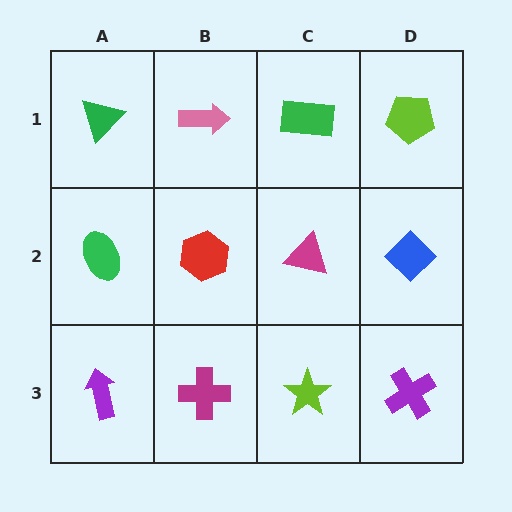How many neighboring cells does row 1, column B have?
3.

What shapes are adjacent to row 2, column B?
A pink arrow (row 1, column B), a magenta cross (row 3, column B), a green ellipse (row 2, column A), a magenta triangle (row 2, column C).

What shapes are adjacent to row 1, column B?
A red hexagon (row 2, column B), a green triangle (row 1, column A), a green rectangle (row 1, column C).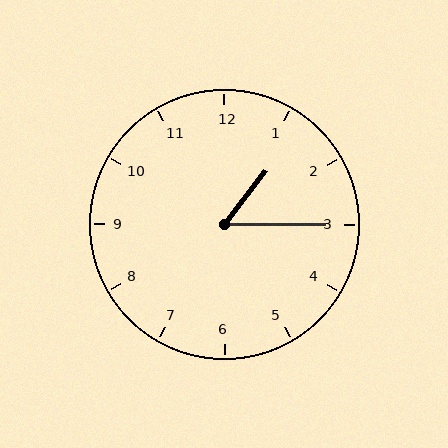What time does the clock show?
1:15.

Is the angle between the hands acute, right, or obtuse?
It is acute.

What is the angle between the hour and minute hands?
Approximately 52 degrees.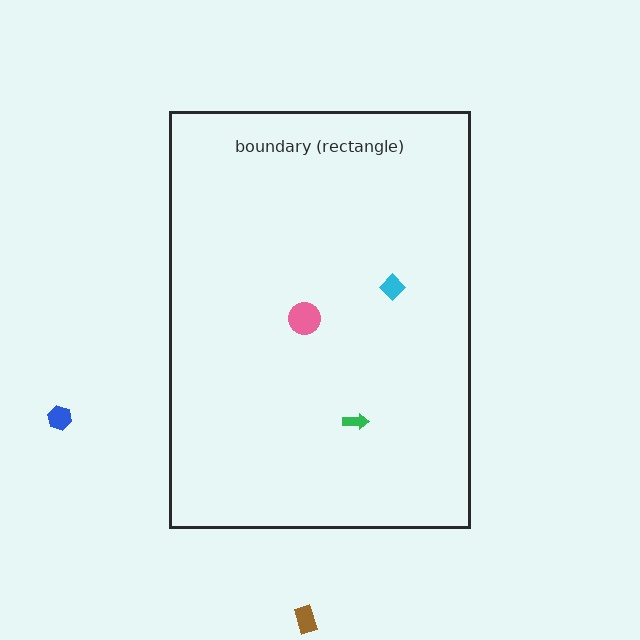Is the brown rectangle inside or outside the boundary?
Outside.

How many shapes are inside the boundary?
3 inside, 2 outside.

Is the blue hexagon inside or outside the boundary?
Outside.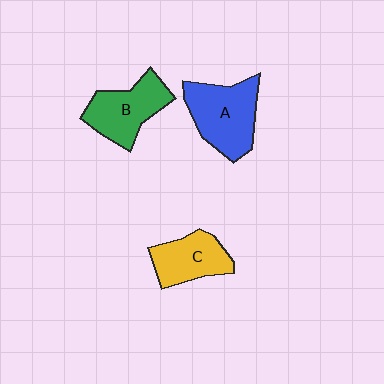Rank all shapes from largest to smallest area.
From largest to smallest: A (blue), B (green), C (yellow).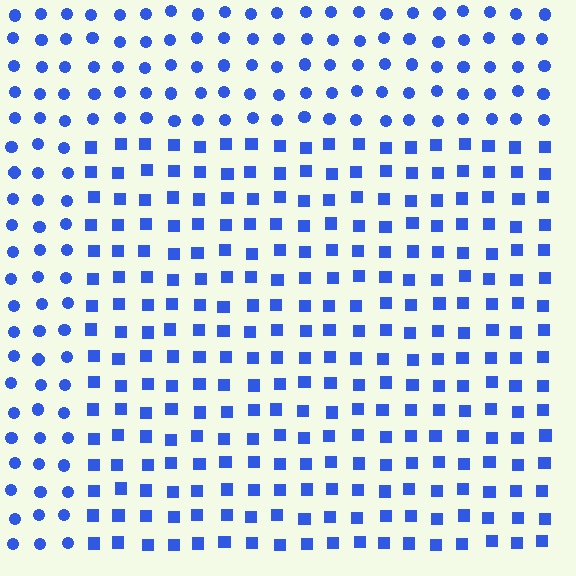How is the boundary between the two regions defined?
The boundary is defined by a change in element shape: squares inside vs. circles outside. All elements share the same color and spacing.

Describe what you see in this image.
The image is filled with small blue elements arranged in a uniform grid. A rectangle-shaped region contains squares, while the surrounding area contains circles. The boundary is defined purely by the change in element shape.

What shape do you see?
I see a rectangle.